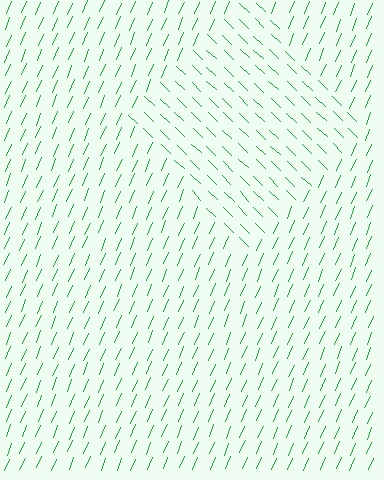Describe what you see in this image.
The image is filled with small green line segments. A diamond region in the image has lines oriented differently from the surrounding lines, creating a visible texture boundary.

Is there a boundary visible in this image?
Yes, there is a texture boundary formed by a change in line orientation.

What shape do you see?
I see a diamond.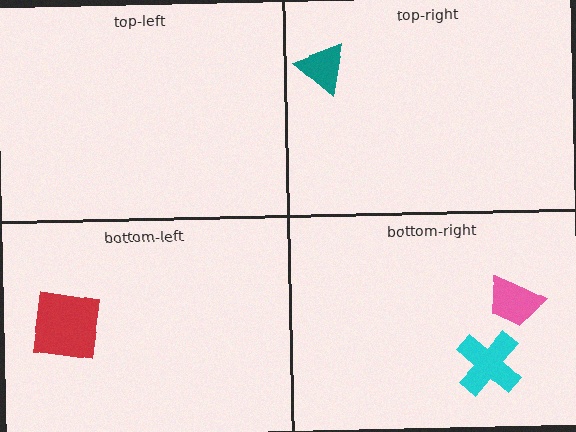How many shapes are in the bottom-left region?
1.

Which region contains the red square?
The bottom-left region.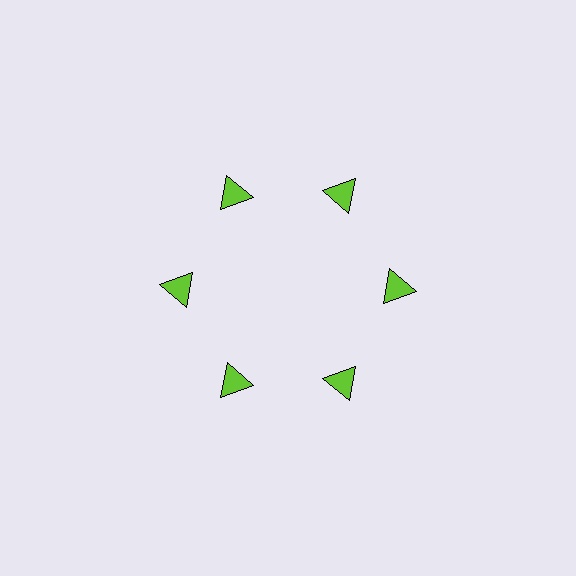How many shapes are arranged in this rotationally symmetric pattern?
There are 6 shapes, arranged in 6 groups of 1.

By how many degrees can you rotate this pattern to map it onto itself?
The pattern maps onto itself every 60 degrees of rotation.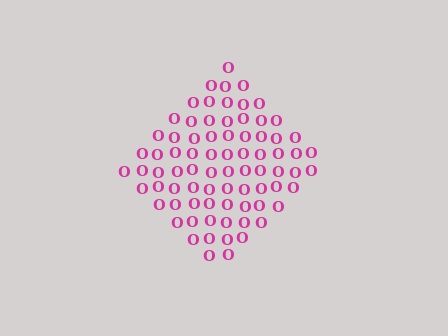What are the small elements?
The small elements are letter O's.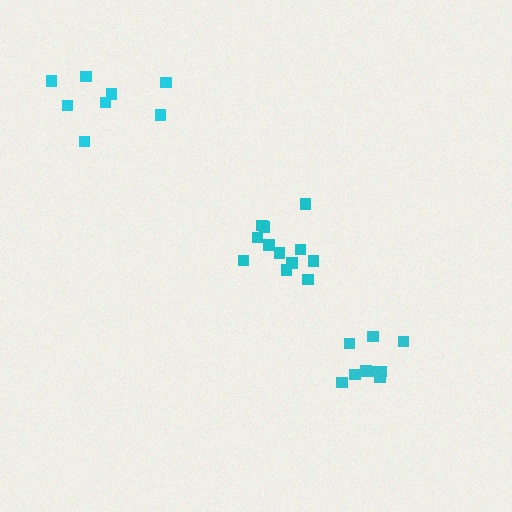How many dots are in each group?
Group 1: 12 dots, Group 2: 9 dots, Group 3: 8 dots (29 total).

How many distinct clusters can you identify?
There are 3 distinct clusters.